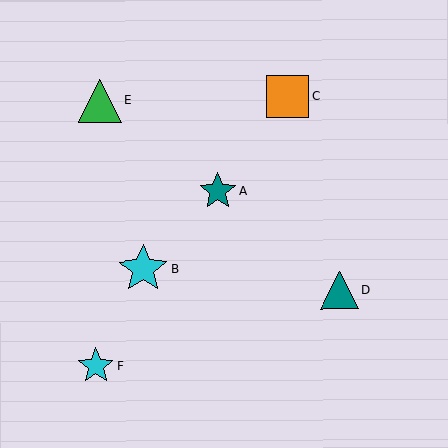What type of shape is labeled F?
Shape F is a cyan star.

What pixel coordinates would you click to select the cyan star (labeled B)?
Click at (143, 269) to select the cyan star B.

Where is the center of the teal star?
The center of the teal star is at (218, 191).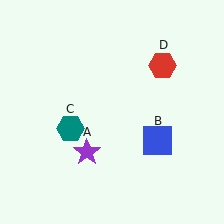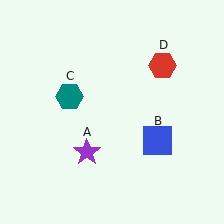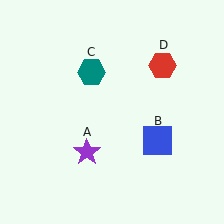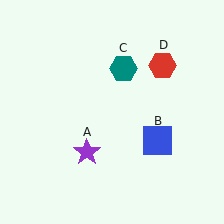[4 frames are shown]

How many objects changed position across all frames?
1 object changed position: teal hexagon (object C).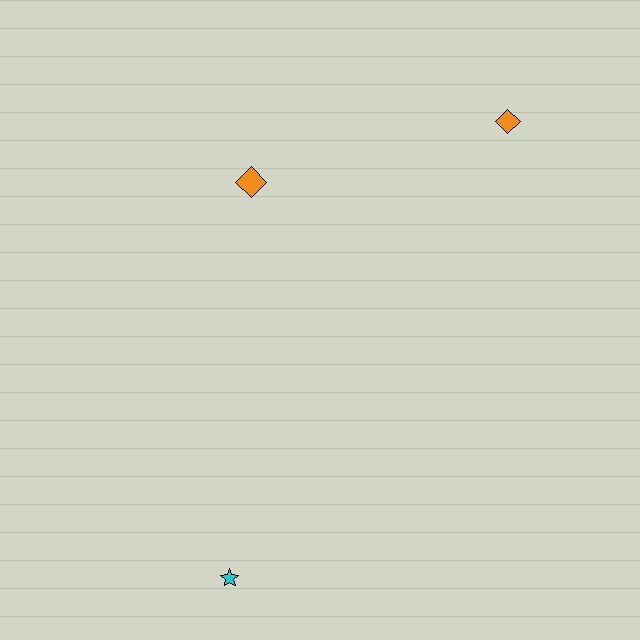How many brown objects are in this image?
There are no brown objects.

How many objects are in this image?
There are 3 objects.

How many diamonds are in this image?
There are 2 diamonds.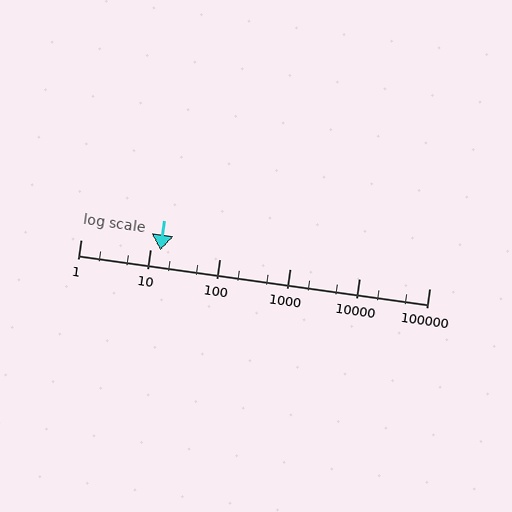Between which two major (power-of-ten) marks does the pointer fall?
The pointer is between 10 and 100.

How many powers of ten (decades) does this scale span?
The scale spans 5 decades, from 1 to 100000.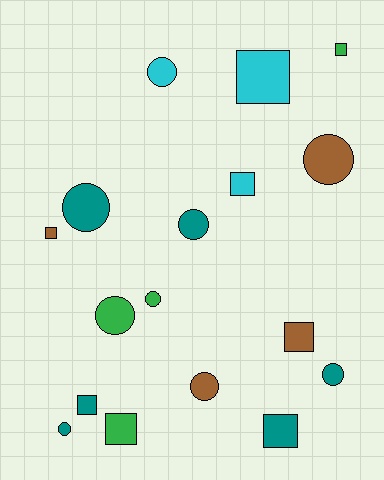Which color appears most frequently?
Teal, with 6 objects.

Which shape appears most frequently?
Circle, with 9 objects.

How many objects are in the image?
There are 17 objects.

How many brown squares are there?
There are 2 brown squares.